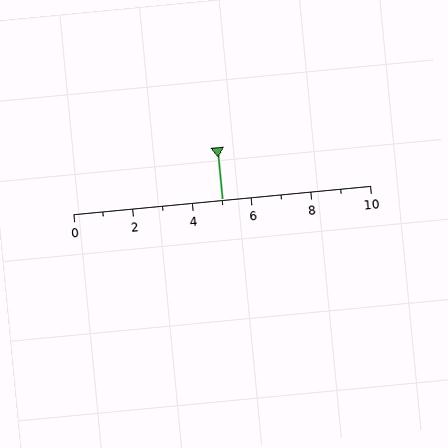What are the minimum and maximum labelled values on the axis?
The axis runs from 0 to 10.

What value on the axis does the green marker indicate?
The marker indicates approximately 5.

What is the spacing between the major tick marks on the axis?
The major ticks are spaced 2 apart.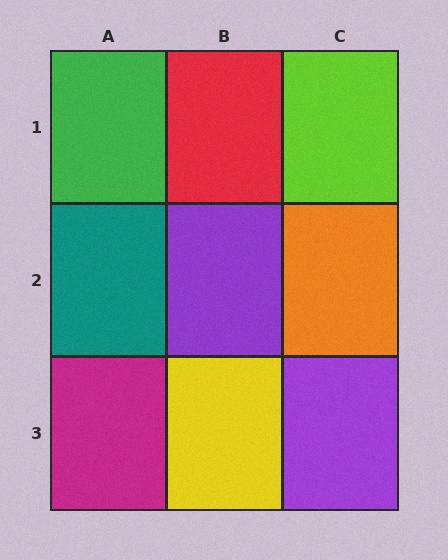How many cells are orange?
1 cell is orange.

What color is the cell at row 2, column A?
Teal.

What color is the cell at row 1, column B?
Red.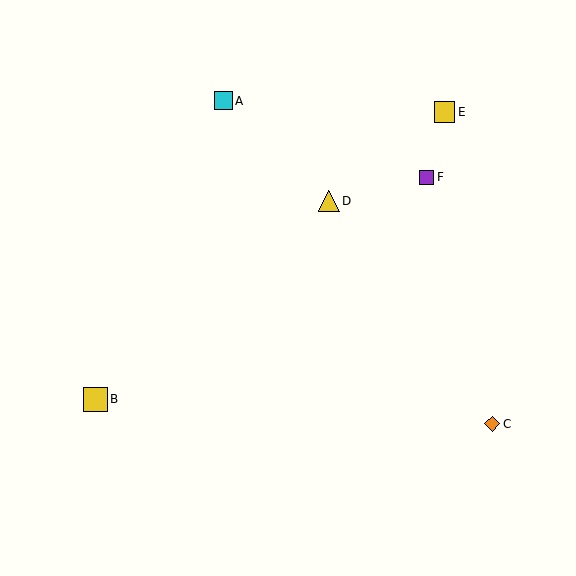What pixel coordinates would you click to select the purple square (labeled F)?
Click at (427, 177) to select the purple square F.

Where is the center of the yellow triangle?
The center of the yellow triangle is at (329, 201).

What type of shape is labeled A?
Shape A is a cyan square.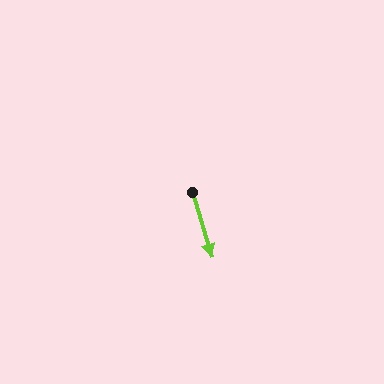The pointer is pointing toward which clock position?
Roughly 5 o'clock.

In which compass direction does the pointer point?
South.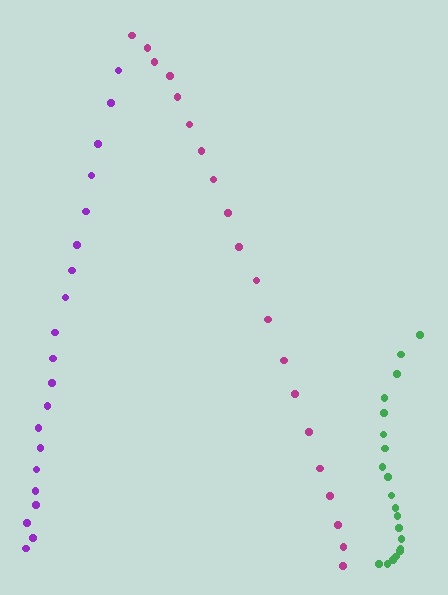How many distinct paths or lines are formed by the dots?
There are 3 distinct paths.